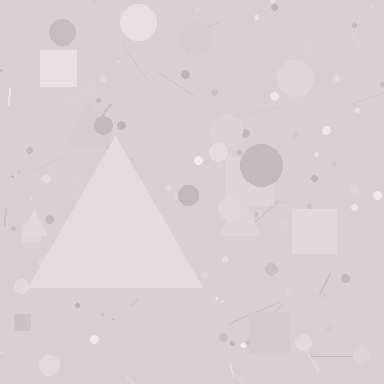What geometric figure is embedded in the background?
A triangle is embedded in the background.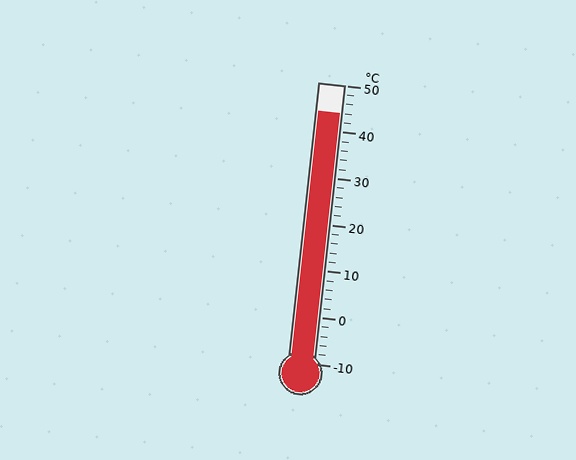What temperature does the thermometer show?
The thermometer shows approximately 44°C.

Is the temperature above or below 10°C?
The temperature is above 10°C.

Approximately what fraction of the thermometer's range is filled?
The thermometer is filled to approximately 90% of its range.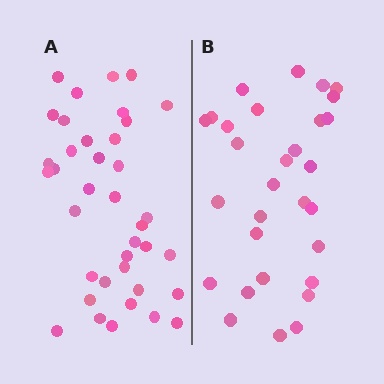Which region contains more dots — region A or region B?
Region A (the left region) has more dots.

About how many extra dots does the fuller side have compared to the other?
Region A has roughly 8 or so more dots than region B.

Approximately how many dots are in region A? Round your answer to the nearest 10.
About 40 dots. (The exact count is 38, which rounds to 40.)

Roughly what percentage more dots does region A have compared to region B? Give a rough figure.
About 25% more.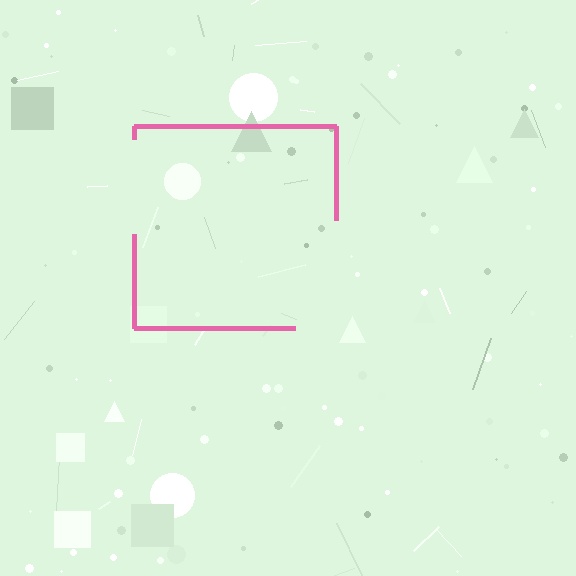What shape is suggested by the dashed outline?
The dashed outline suggests a square.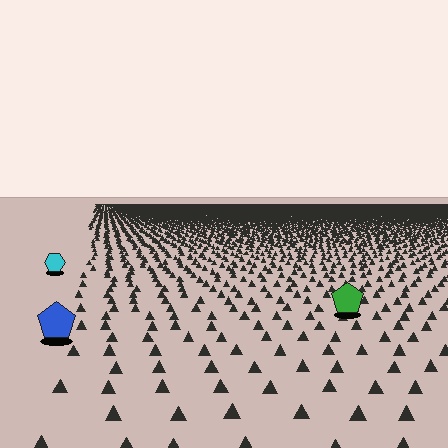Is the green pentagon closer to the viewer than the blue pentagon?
No. The blue pentagon is closer — you can tell from the texture gradient: the ground texture is coarser near it.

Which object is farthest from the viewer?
The cyan hexagon is farthest from the viewer. It appears smaller and the ground texture around it is denser.